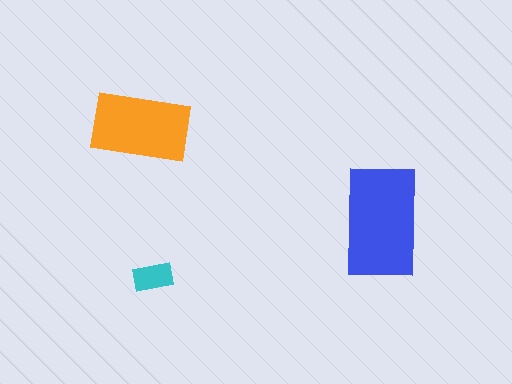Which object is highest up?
The orange rectangle is topmost.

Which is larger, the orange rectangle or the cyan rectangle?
The orange one.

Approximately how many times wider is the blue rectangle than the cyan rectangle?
About 3 times wider.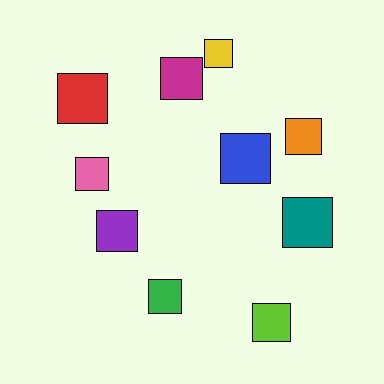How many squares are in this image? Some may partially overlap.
There are 10 squares.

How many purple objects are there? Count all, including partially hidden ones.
There is 1 purple object.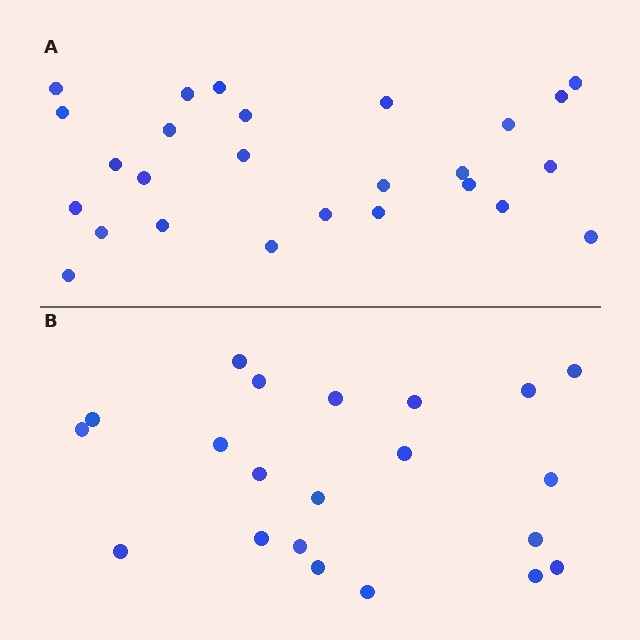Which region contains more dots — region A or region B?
Region A (the top region) has more dots.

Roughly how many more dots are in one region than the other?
Region A has about 5 more dots than region B.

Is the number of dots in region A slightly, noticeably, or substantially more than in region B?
Region A has only slightly more — the two regions are fairly close. The ratio is roughly 1.2 to 1.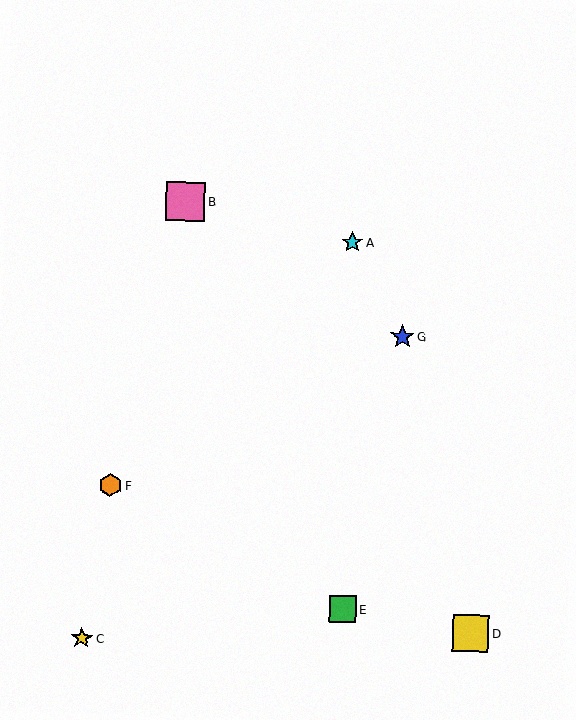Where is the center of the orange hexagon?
The center of the orange hexagon is at (111, 485).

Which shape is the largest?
The pink square (labeled B) is the largest.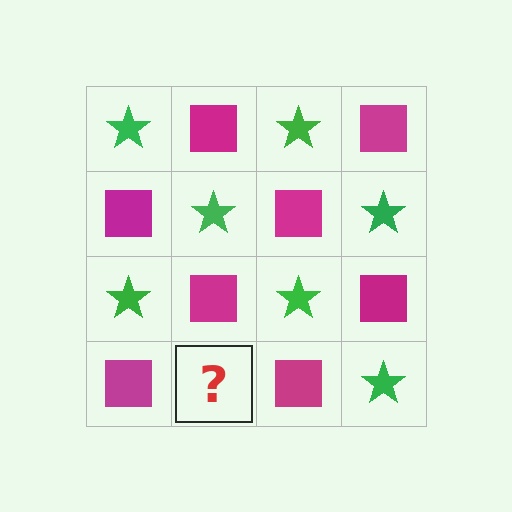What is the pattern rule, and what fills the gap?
The rule is that it alternates green star and magenta square in a checkerboard pattern. The gap should be filled with a green star.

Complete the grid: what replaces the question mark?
The question mark should be replaced with a green star.